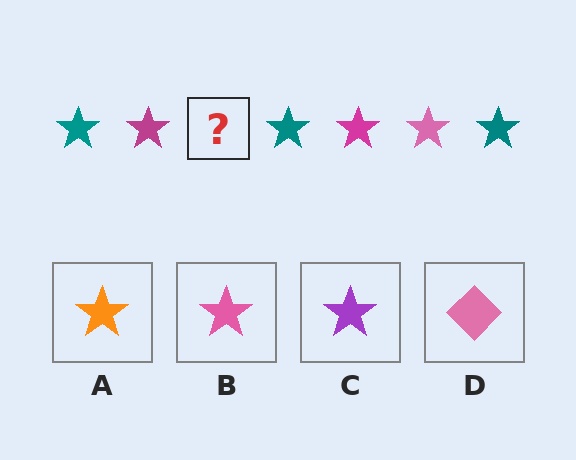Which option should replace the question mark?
Option B.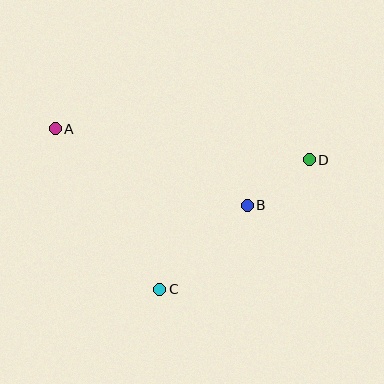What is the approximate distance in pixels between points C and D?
The distance between C and D is approximately 198 pixels.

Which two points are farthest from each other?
Points A and D are farthest from each other.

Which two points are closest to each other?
Points B and D are closest to each other.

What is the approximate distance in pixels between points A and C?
The distance between A and C is approximately 191 pixels.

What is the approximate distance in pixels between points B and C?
The distance between B and C is approximately 121 pixels.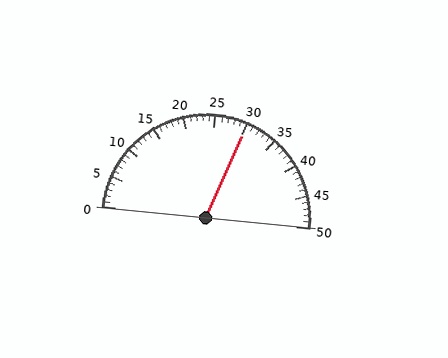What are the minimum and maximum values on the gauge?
The gauge ranges from 0 to 50.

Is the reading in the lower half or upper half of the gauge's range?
The reading is in the upper half of the range (0 to 50).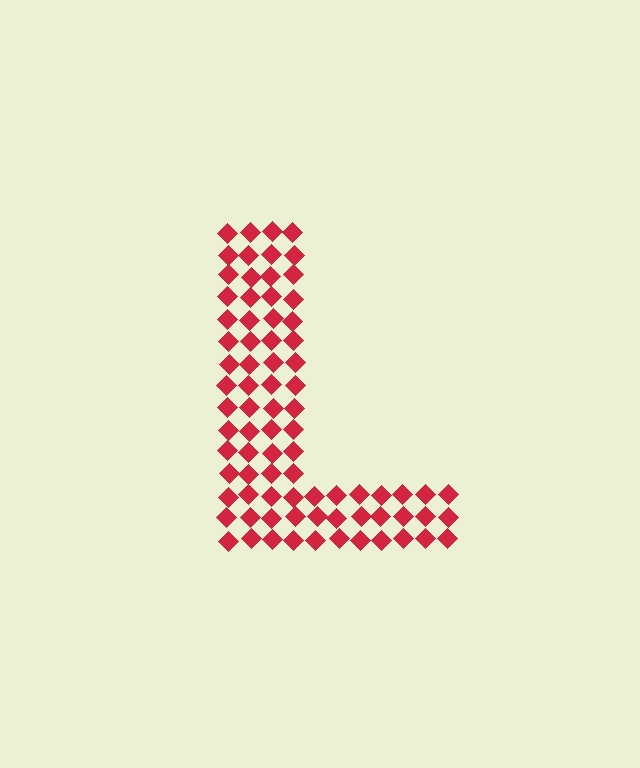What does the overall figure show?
The overall figure shows the letter L.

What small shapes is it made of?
It is made of small diamonds.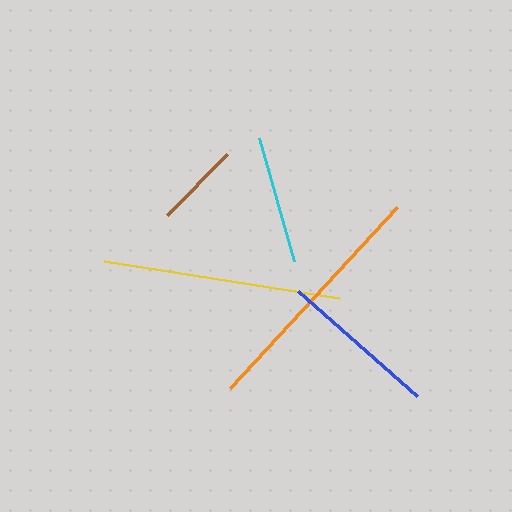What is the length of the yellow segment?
The yellow segment is approximately 238 pixels long.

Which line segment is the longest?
The orange line is the longest at approximately 246 pixels.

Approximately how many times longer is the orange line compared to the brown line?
The orange line is approximately 2.9 times the length of the brown line.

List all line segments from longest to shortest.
From longest to shortest: orange, yellow, blue, cyan, brown.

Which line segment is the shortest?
The brown line is the shortest at approximately 86 pixels.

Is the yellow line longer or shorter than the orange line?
The orange line is longer than the yellow line.